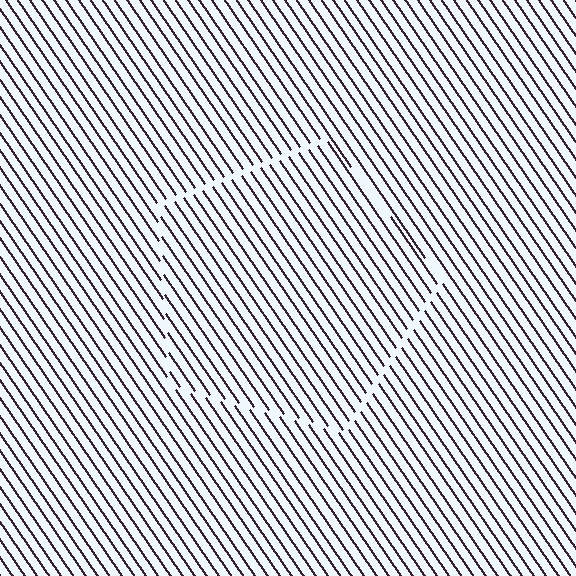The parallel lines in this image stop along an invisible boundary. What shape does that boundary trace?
An illusory pentagon. The interior of the shape contains the same grating, shifted by half a period — the contour is defined by the phase discontinuity where line-ends from the inner and outer gratings abut.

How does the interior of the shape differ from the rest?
The interior of the shape contains the same grating, shifted by half a period — the contour is defined by the phase discontinuity where line-ends from the inner and outer gratings abut.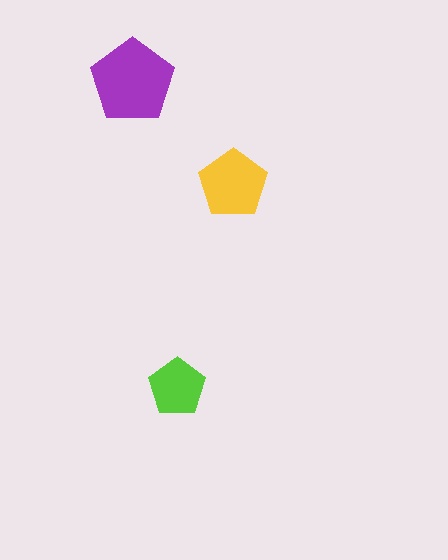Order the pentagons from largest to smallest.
the purple one, the yellow one, the lime one.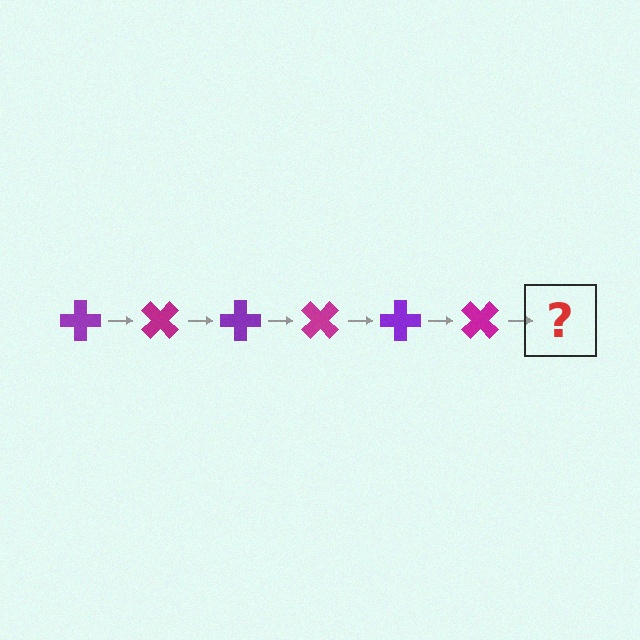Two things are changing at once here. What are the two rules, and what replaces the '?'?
The two rules are that it rotates 45 degrees each step and the color cycles through purple and magenta. The '?' should be a purple cross, rotated 270 degrees from the start.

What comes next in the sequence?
The next element should be a purple cross, rotated 270 degrees from the start.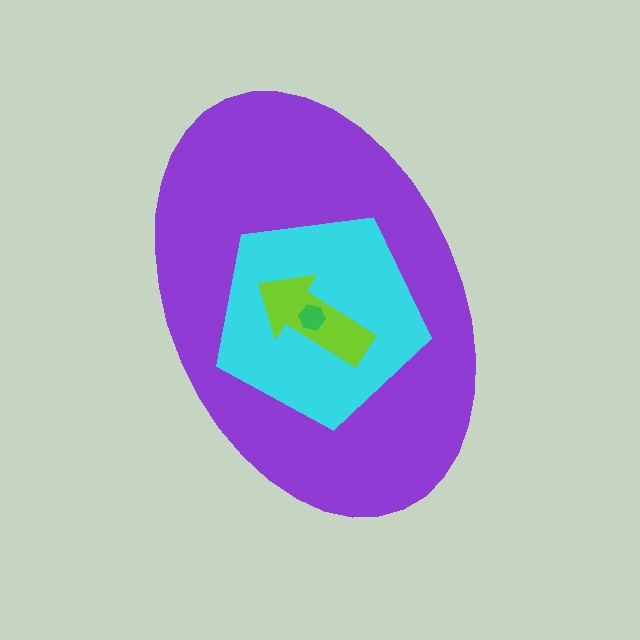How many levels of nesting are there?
4.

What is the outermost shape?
The purple ellipse.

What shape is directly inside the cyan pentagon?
The lime arrow.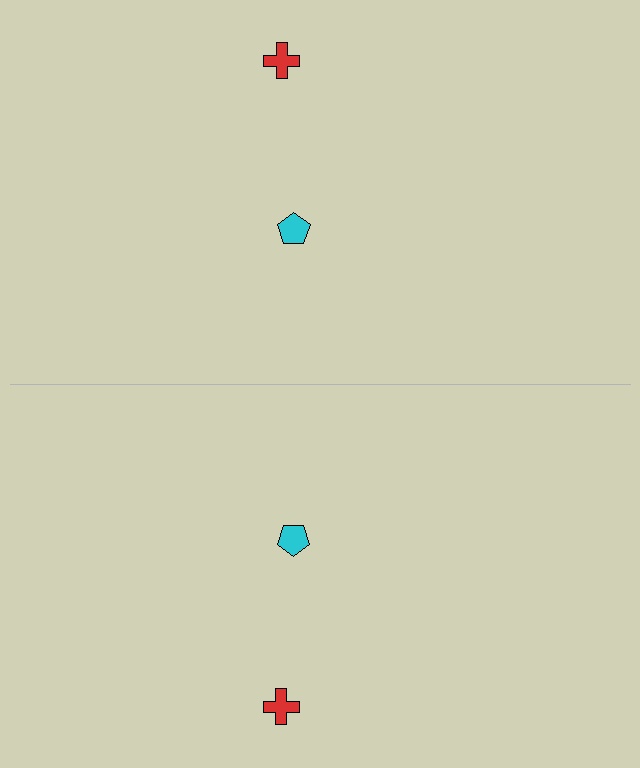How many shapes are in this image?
There are 4 shapes in this image.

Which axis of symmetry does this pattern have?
The pattern has a horizontal axis of symmetry running through the center of the image.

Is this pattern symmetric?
Yes, this pattern has bilateral (reflection) symmetry.